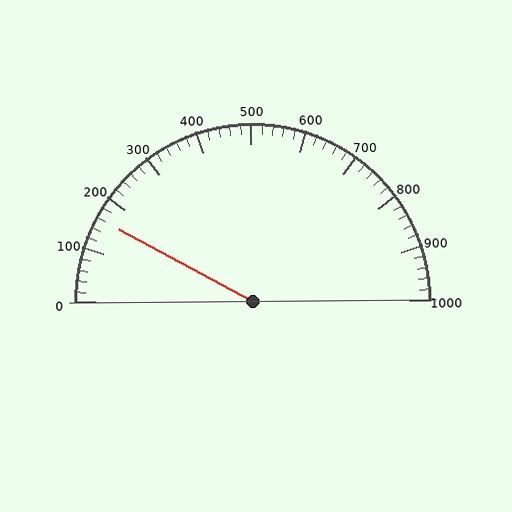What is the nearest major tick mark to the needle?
The nearest major tick mark is 200.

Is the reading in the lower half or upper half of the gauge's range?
The reading is in the lower half of the range (0 to 1000).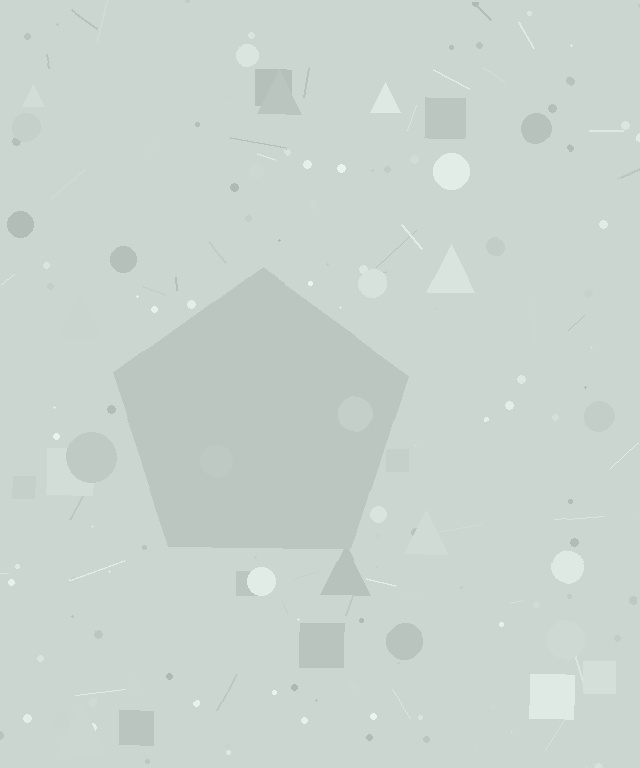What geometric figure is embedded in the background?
A pentagon is embedded in the background.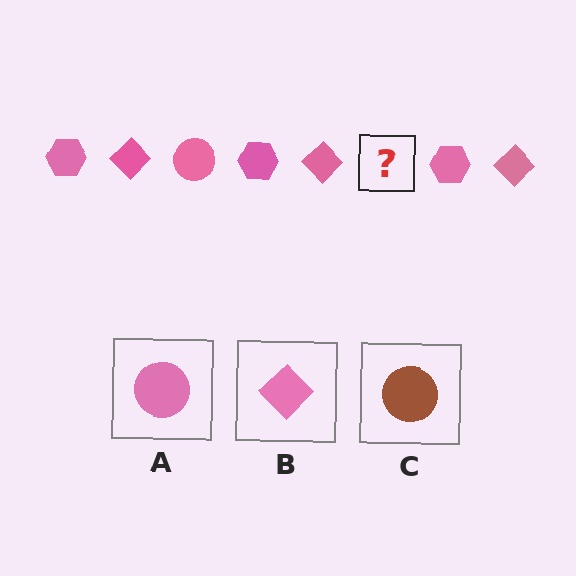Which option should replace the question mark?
Option A.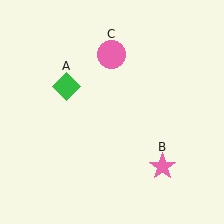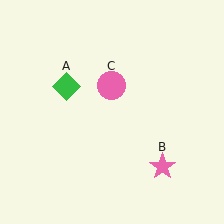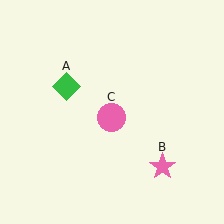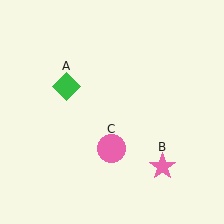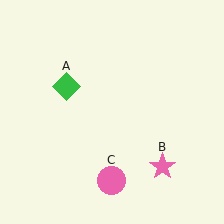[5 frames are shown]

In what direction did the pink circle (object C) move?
The pink circle (object C) moved down.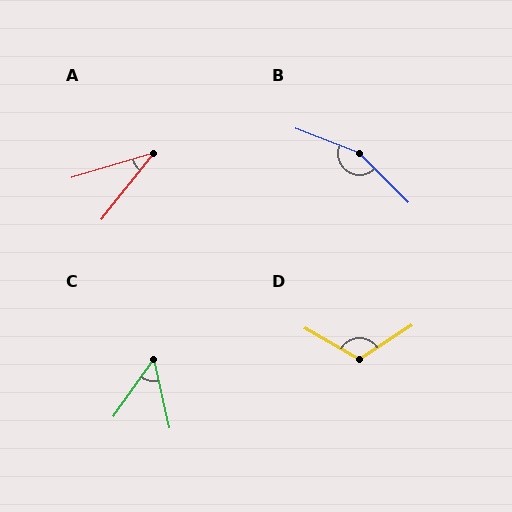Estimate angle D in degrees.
Approximately 117 degrees.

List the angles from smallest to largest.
A (35°), C (48°), D (117°), B (156°).